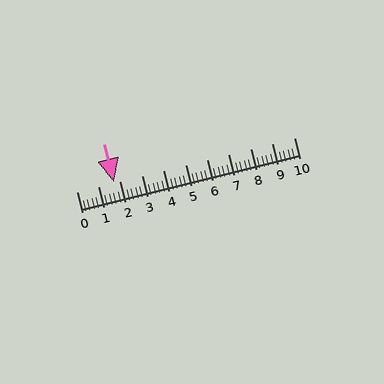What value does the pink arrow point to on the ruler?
The pink arrow points to approximately 1.7.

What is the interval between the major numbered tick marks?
The major tick marks are spaced 1 units apart.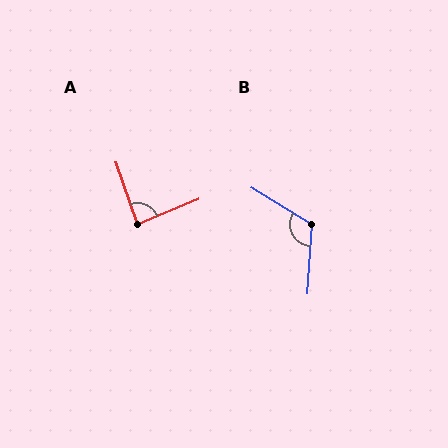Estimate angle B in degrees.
Approximately 118 degrees.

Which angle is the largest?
B, at approximately 118 degrees.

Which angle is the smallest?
A, at approximately 87 degrees.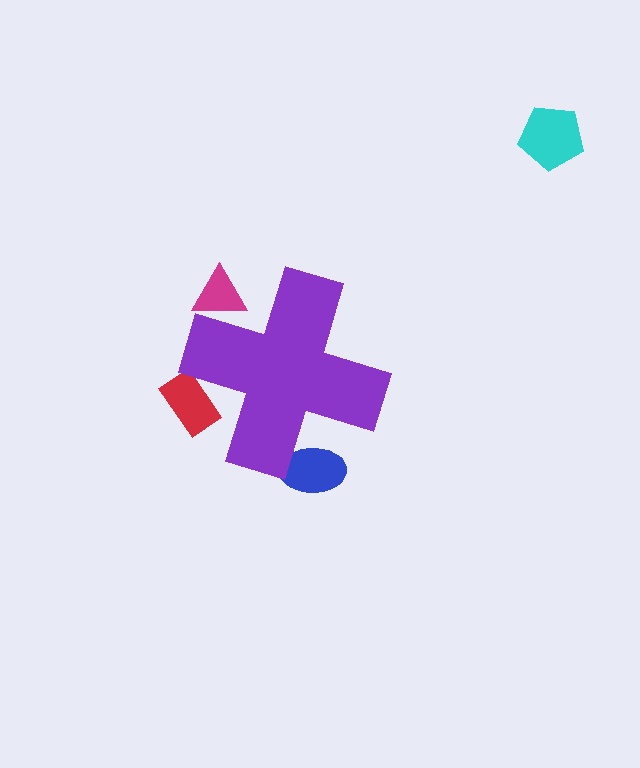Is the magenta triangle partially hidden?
Yes, the magenta triangle is partially hidden behind the purple cross.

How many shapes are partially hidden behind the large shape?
3 shapes are partially hidden.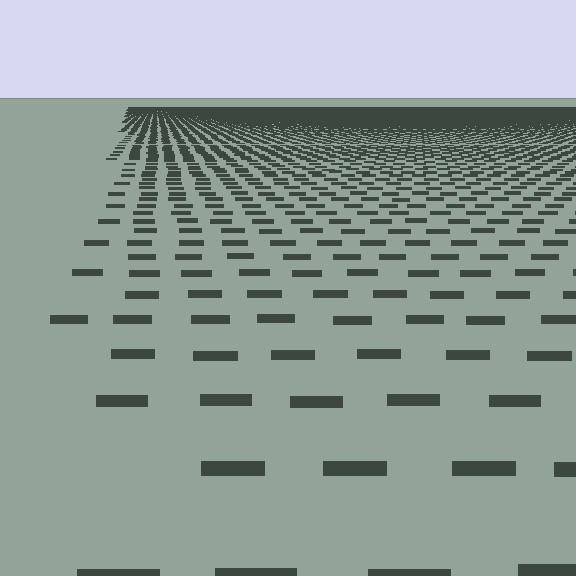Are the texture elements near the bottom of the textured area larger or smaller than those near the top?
Larger. Near the bottom, elements are closer to the viewer and appear at a bigger on-screen size.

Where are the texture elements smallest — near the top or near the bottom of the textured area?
Near the top.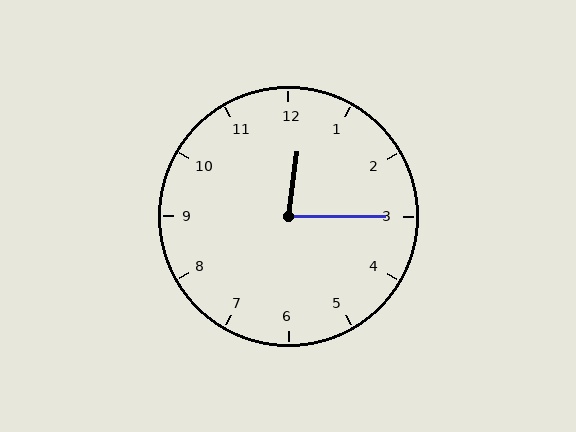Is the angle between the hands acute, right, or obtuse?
It is acute.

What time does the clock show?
12:15.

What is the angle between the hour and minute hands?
Approximately 82 degrees.